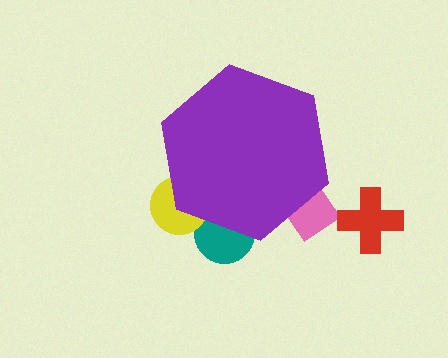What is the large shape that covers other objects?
A purple hexagon.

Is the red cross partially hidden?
No, the red cross is fully visible.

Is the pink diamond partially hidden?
Yes, the pink diamond is partially hidden behind the purple hexagon.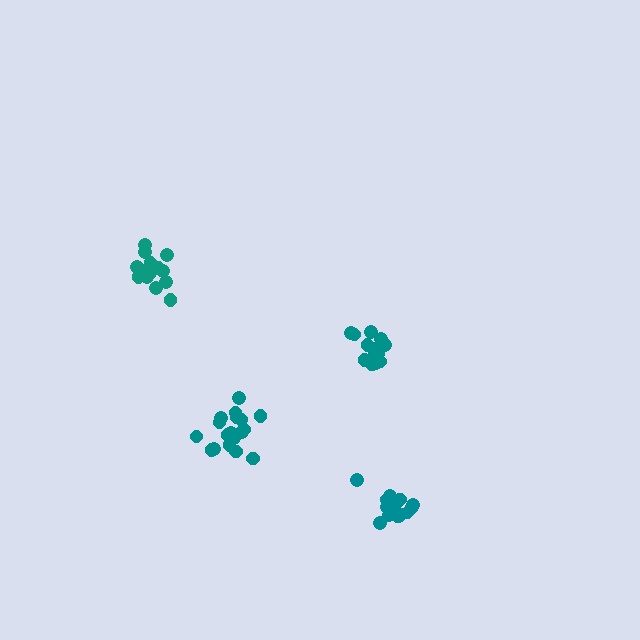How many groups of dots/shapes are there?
There are 4 groups.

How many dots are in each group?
Group 1: 16 dots, Group 2: 15 dots, Group 3: 20 dots, Group 4: 15 dots (66 total).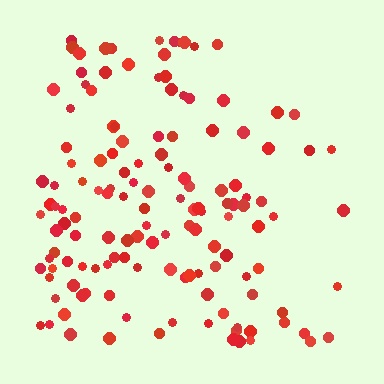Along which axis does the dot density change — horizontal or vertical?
Horizontal.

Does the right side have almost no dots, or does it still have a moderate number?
Still a moderate number, just noticeably fewer than the left.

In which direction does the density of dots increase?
From right to left, with the left side densest.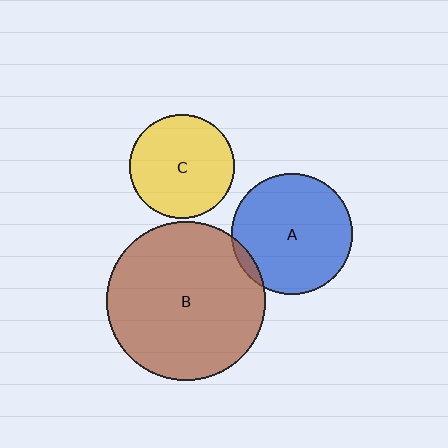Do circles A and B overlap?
Yes.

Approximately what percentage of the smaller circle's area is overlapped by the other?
Approximately 5%.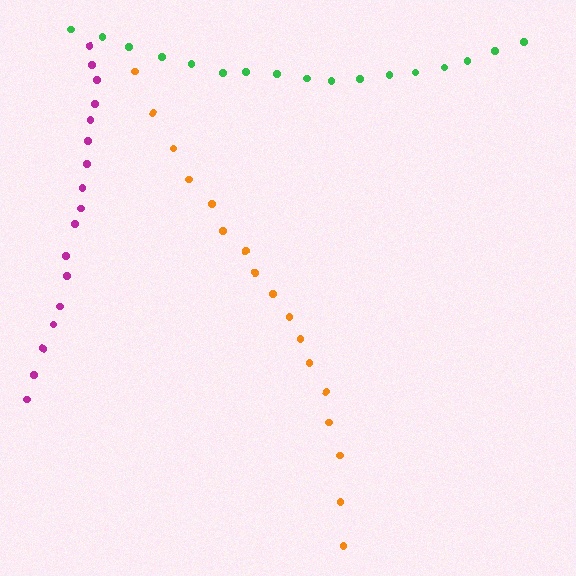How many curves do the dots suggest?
There are 3 distinct paths.